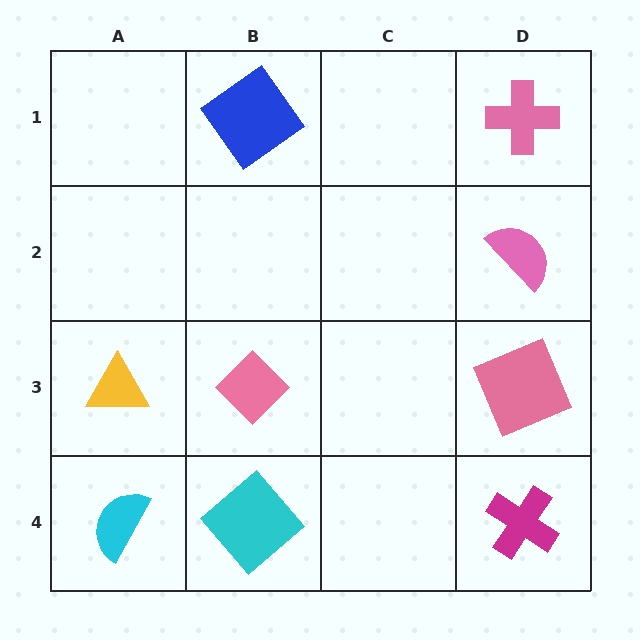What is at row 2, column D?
A pink semicircle.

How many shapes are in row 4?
3 shapes.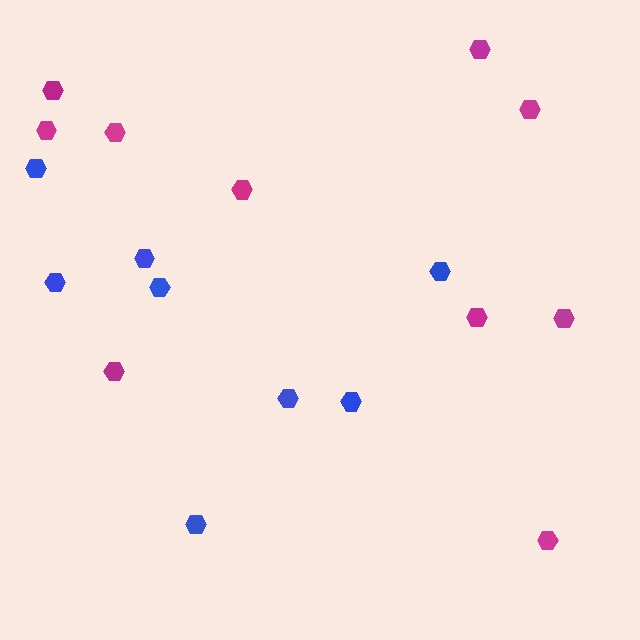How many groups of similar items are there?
There are 2 groups: one group of magenta hexagons (10) and one group of blue hexagons (8).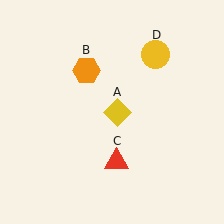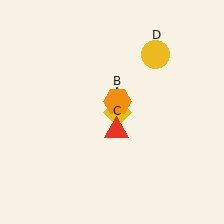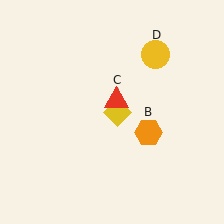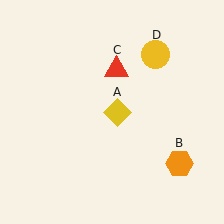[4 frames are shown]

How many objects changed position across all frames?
2 objects changed position: orange hexagon (object B), red triangle (object C).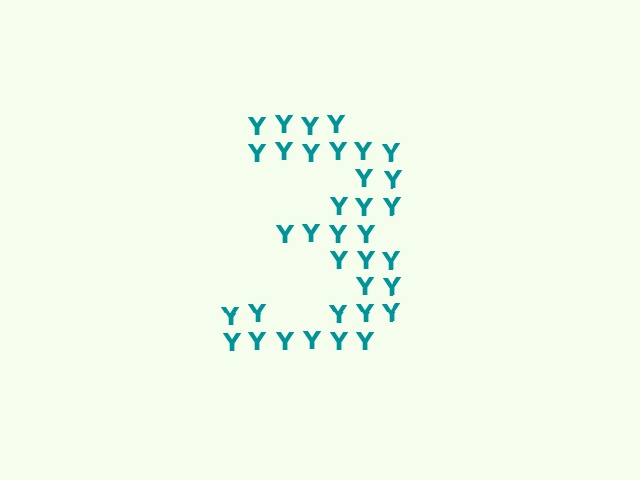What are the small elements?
The small elements are letter Y's.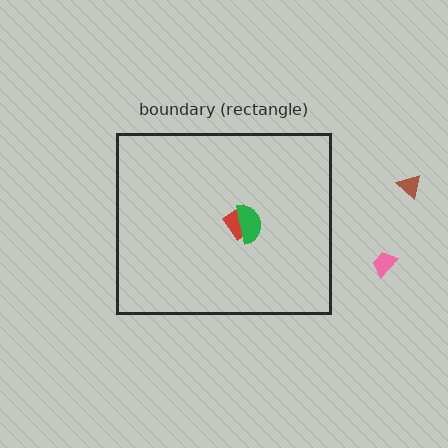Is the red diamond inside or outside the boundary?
Inside.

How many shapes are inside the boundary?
2 inside, 2 outside.